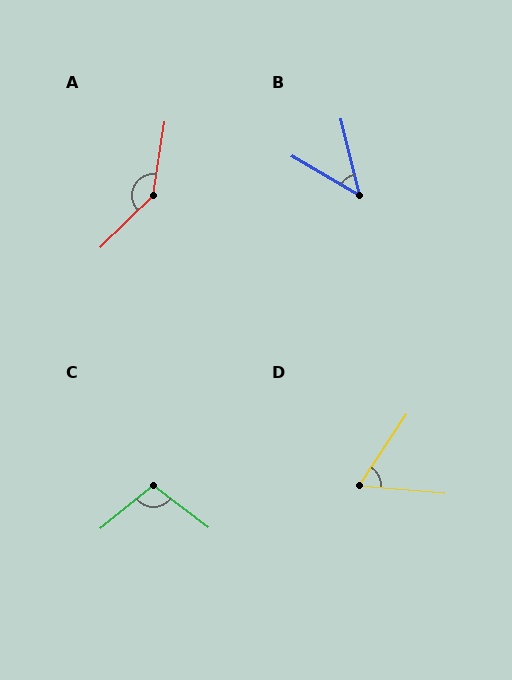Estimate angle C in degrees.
Approximately 103 degrees.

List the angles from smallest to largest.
B (46°), D (62°), C (103°), A (143°).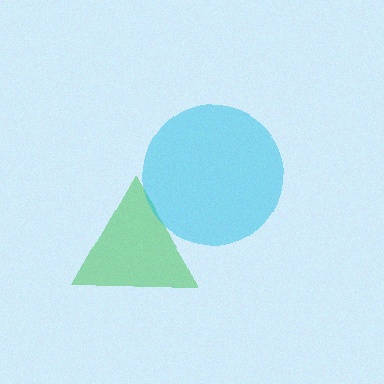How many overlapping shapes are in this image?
There are 2 overlapping shapes in the image.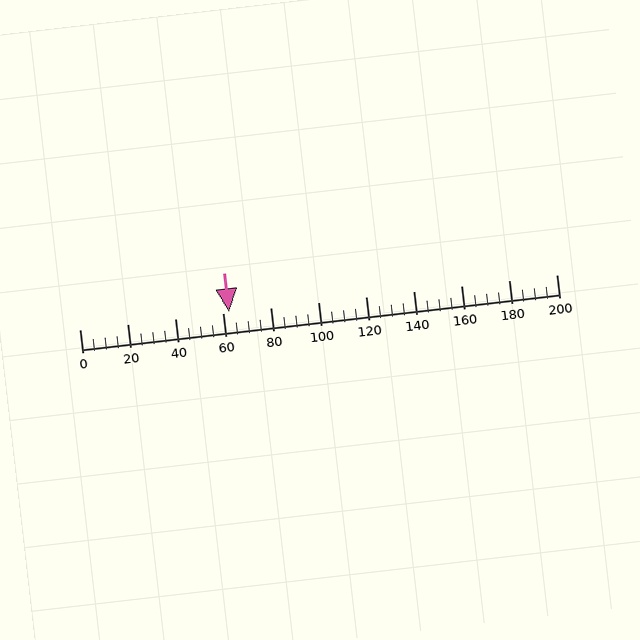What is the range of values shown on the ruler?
The ruler shows values from 0 to 200.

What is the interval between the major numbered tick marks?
The major tick marks are spaced 20 units apart.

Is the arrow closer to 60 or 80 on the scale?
The arrow is closer to 60.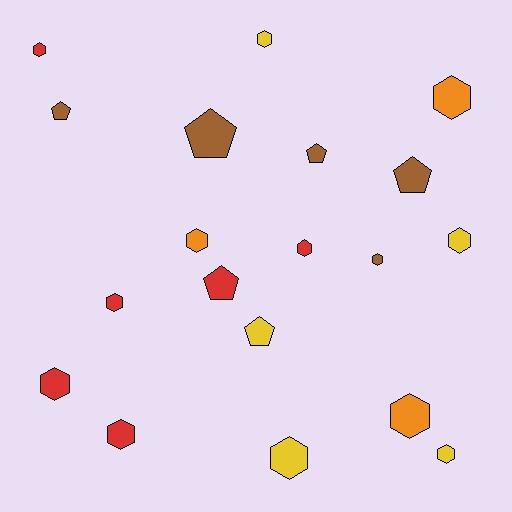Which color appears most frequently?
Red, with 6 objects.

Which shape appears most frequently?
Hexagon, with 13 objects.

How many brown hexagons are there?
There is 1 brown hexagon.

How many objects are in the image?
There are 19 objects.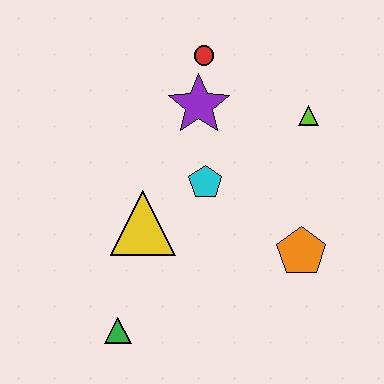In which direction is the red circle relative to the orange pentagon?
The red circle is above the orange pentagon.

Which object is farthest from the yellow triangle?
The lime triangle is farthest from the yellow triangle.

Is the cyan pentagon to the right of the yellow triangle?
Yes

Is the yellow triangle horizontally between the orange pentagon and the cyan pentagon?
No